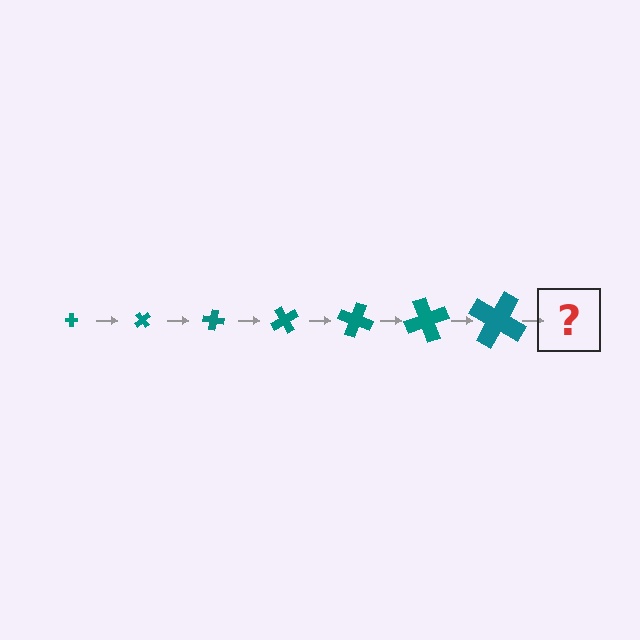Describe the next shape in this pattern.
It should be a cross, larger than the previous one and rotated 350 degrees from the start.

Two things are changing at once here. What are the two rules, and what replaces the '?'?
The two rules are that the cross grows larger each step and it rotates 50 degrees each step. The '?' should be a cross, larger than the previous one and rotated 350 degrees from the start.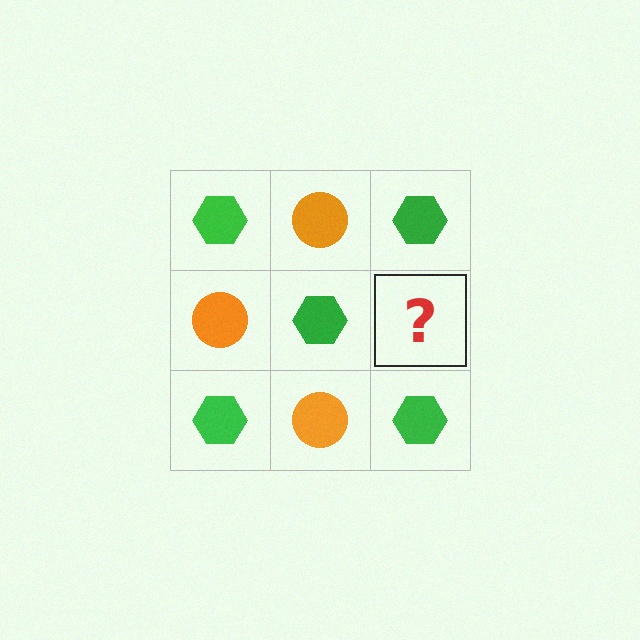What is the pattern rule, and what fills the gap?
The rule is that it alternates green hexagon and orange circle in a checkerboard pattern. The gap should be filled with an orange circle.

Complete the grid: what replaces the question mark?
The question mark should be replaced with an orange circle.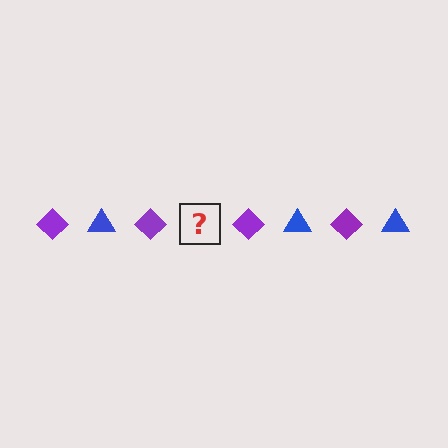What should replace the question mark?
The question mark should be replaced with a blue triangle.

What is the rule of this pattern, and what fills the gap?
The rule is that the pattern alternates between purple diamond and blue triangle. The gap should be filled with a blue triangle.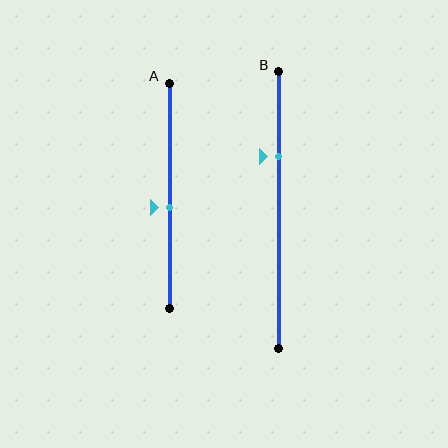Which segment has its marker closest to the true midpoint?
Segment A has its marker closest to the true midpoint.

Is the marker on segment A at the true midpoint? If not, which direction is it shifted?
No, the marker on segment A is shifted downward by about 5% of the segment length.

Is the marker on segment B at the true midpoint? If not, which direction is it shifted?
No, the marker on segment B is shifted upward by about 19% of the segment length.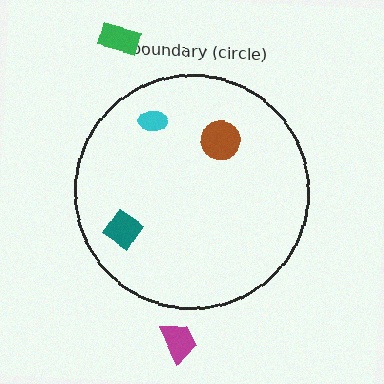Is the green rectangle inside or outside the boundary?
Outside.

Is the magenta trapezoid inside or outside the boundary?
Outside.